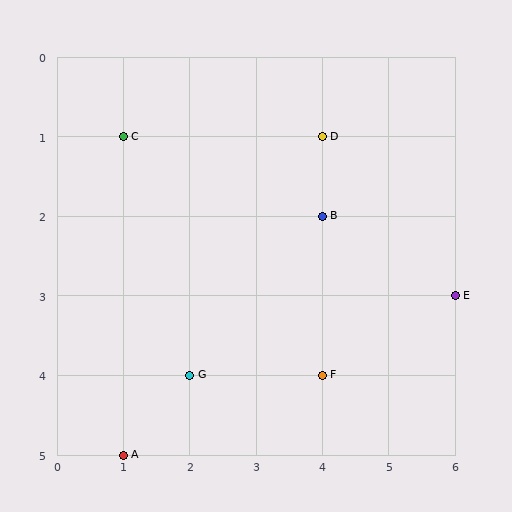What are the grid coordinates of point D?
Point D is at grid coordinates (4, 1).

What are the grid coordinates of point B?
Point B is at grid coordinates (4, 2).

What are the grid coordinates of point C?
Point C is at grid coordinates (1, 1).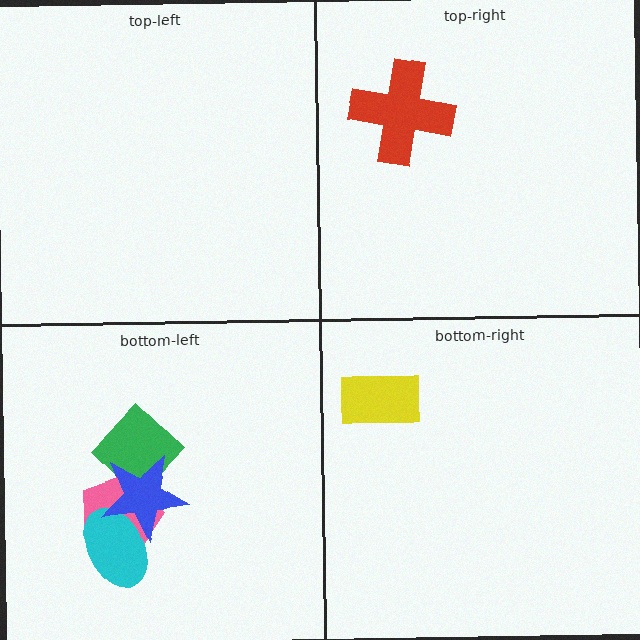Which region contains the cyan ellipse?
The bottom-left region.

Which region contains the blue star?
The bottom-left region.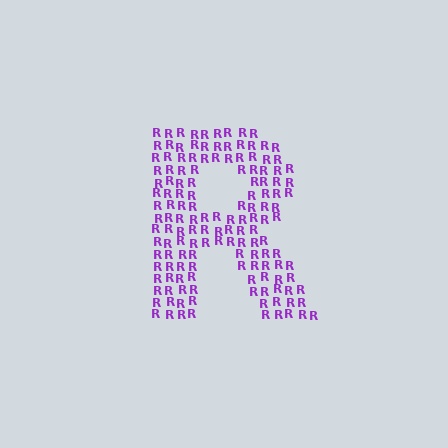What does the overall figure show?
The overall figure shows the letter R.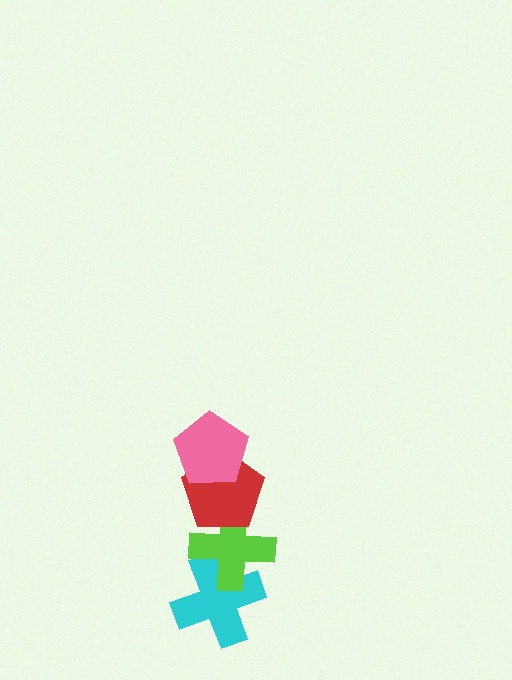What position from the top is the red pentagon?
The red pentagon is 2nd from the top.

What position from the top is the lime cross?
The lime cross is 3rd from the top.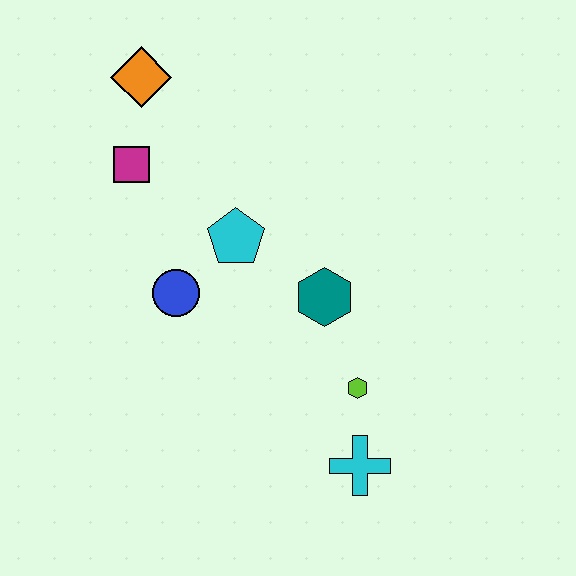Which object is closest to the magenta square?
The orange diamond is closest to the magenta square.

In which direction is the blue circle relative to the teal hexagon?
The blue circle is to the left of the teal hexagon.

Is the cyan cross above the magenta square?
No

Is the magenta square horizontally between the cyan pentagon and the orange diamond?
No